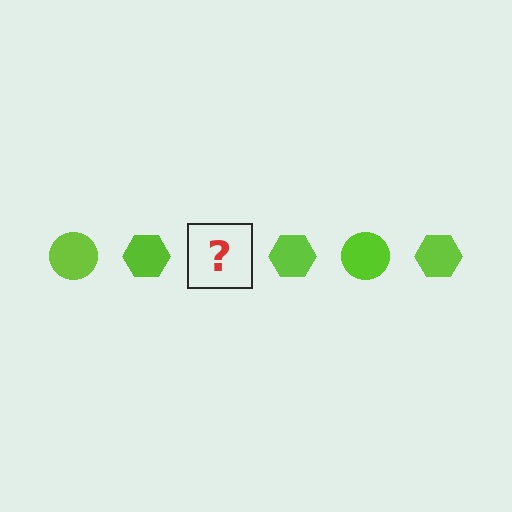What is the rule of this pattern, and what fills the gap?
The rule is that the pattern cycles through circle, hexagon shapes in lime. The gap should be filled with a lime circle.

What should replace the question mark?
The question mark should be replaced with a lime circle.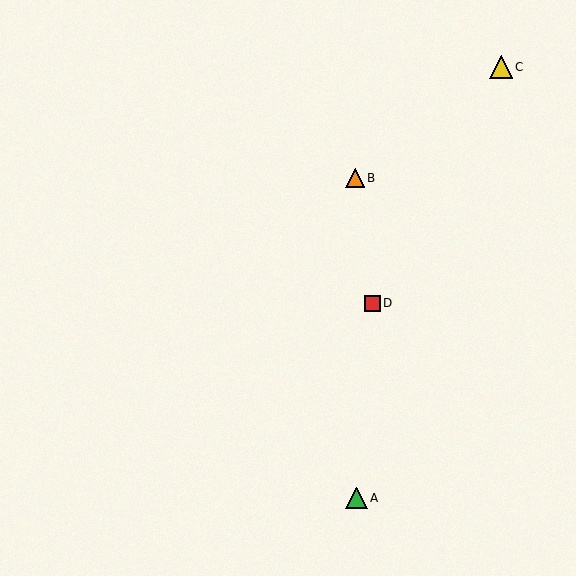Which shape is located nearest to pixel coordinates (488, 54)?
The yellow triangle (labeled C) at (501, 67) is nearest to that location.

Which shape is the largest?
The yellow triangle (labeled C) is the largest.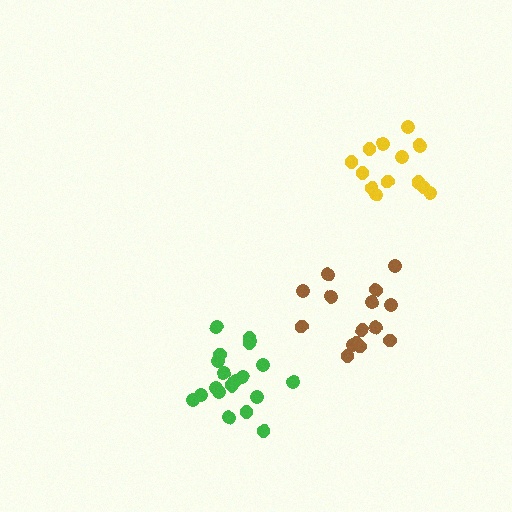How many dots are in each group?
Group 1: 15 dots, Group 2: 14 dots, Group 3: 20 dots (49 total).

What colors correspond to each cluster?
The clusters are colored: brown, yellow, green.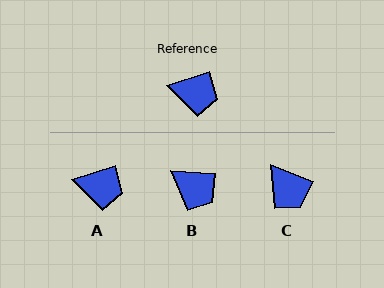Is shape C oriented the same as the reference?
No, it is off by about 40 degrees.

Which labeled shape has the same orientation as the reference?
A.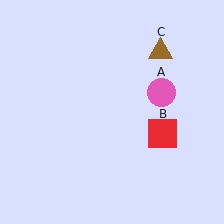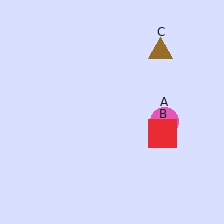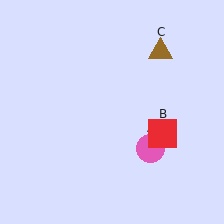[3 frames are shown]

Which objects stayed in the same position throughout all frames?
Red square (object B) and brown triangle (object C) remained stationary.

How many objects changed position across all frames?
1 object changed position: pink circle (object A).